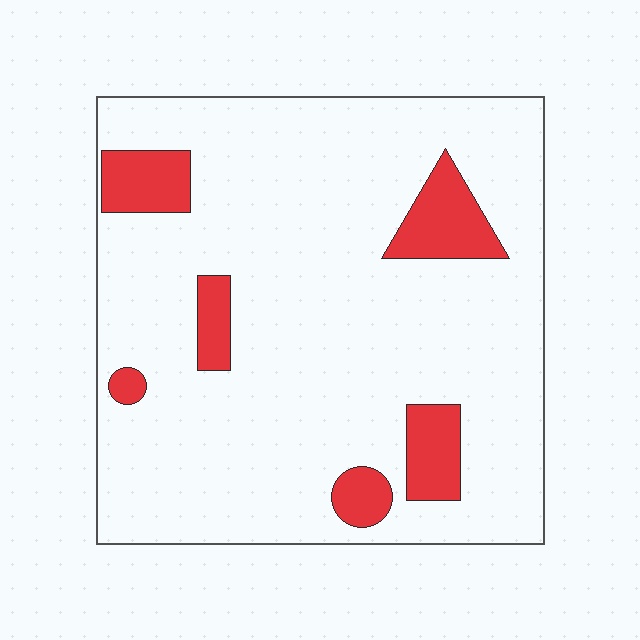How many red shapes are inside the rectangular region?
6.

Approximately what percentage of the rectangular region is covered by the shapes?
Approximately 15%.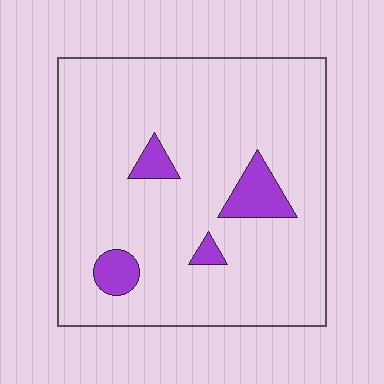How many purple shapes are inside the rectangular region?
4.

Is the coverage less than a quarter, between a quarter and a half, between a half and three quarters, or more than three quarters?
Less than a quarter.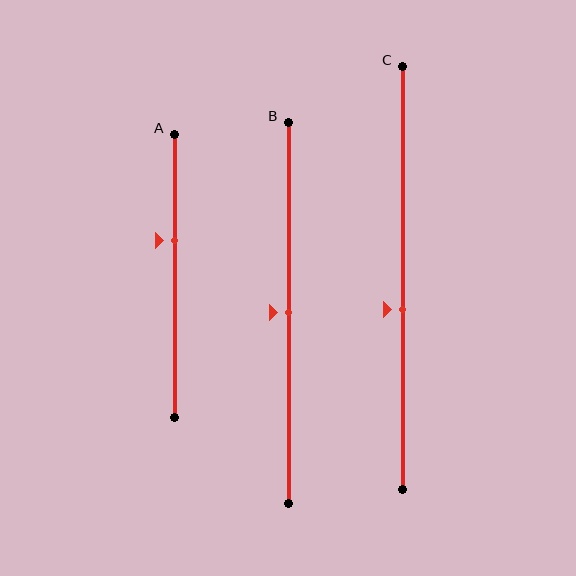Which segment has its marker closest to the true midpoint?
Segment B has its marker closest to the true midpoint.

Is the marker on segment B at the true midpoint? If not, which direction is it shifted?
Yes, the marker on segment B is at the true midpoint.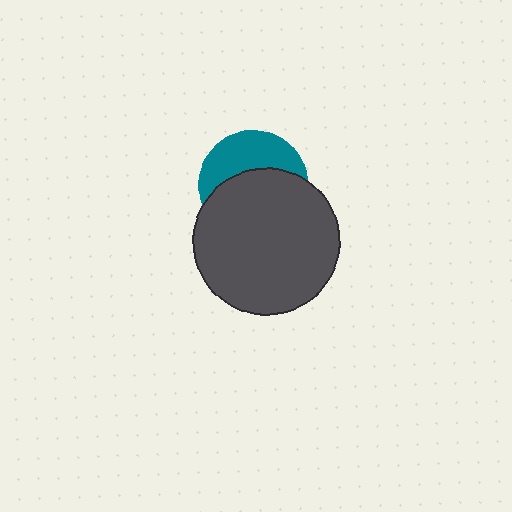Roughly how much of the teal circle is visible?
A small part of it is visible (roughly 40%).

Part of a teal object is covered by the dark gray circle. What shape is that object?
It is a circle.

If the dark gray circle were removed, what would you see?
You would see the complete teal circle.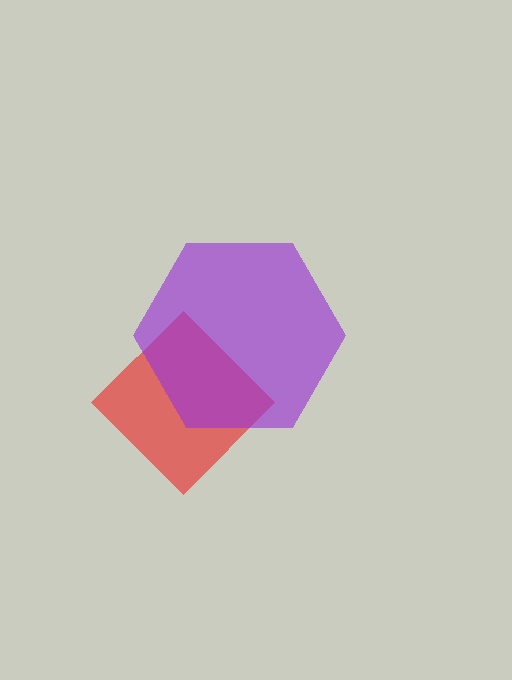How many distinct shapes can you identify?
There are 2 distinct shapes: a red diamond, a purple hexagon.